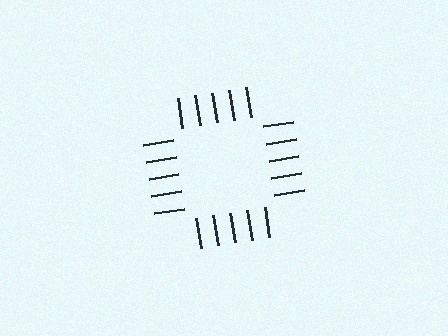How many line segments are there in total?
20 — 5 along each of the 4 edges.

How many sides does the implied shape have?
4 sides — the line-ends trace a square.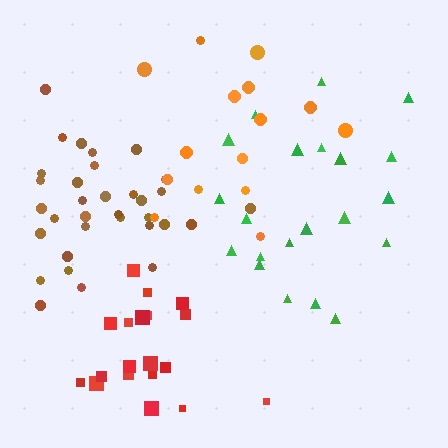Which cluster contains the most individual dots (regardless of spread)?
Brown (33).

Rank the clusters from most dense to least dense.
brown, red, green, orange.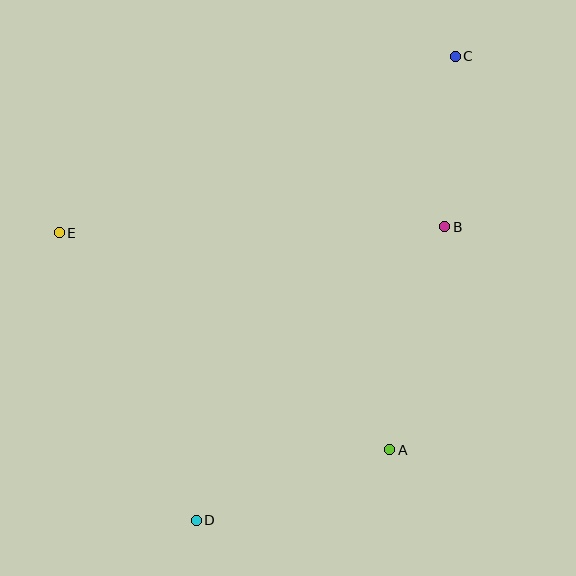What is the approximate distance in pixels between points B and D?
The distance between B and D is approximately 384 pixels.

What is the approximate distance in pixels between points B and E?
The distance between B and E is approximately 385 pixels.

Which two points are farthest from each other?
Points C and D are farthest from each other.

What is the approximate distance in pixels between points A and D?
The distance between A and D is approximately 206 pixels.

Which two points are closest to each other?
Points B and C are closest to each other.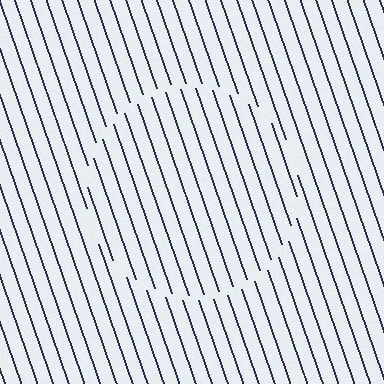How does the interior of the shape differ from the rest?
The interior of the shape contains the same grating, shifted by half a period — the contour is defined by the phase discontinuity where line-ends from the inner and outer gratings abut.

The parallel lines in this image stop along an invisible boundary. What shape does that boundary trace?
An illusory circle. The interior of the shape contains the same grating, shifted by half a period — the contour is defined by the phase discontinuity where line-ends from the inner and outer gratings abut.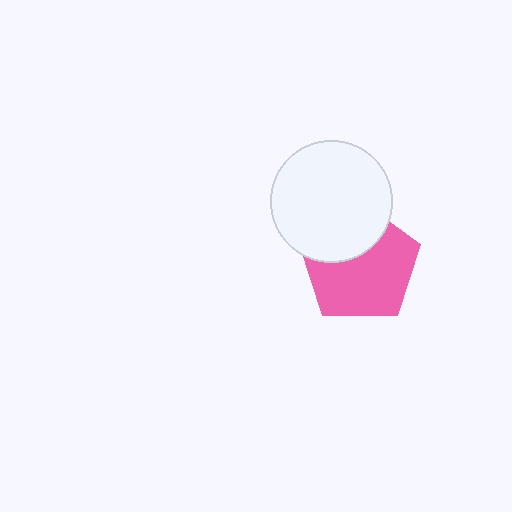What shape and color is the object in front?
The object in front is a white circle.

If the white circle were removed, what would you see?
You would see the complete pink pentagon.